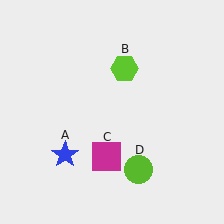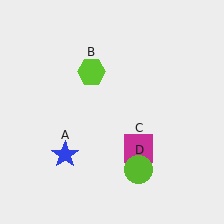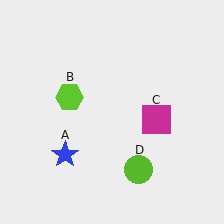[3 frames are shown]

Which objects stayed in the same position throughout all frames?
Blue star (object A) and lime circle (object D) remained stationary.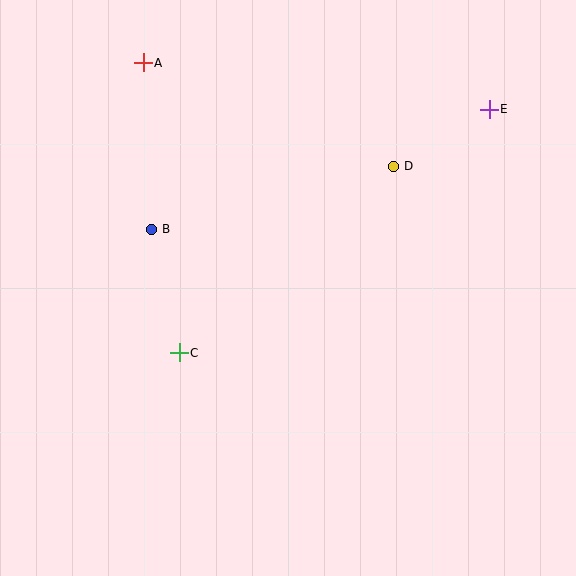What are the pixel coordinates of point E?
Point E is at (489, 109).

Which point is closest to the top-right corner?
Point E is closest to the top-right corner.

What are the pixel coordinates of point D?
Point D is at (393, 166).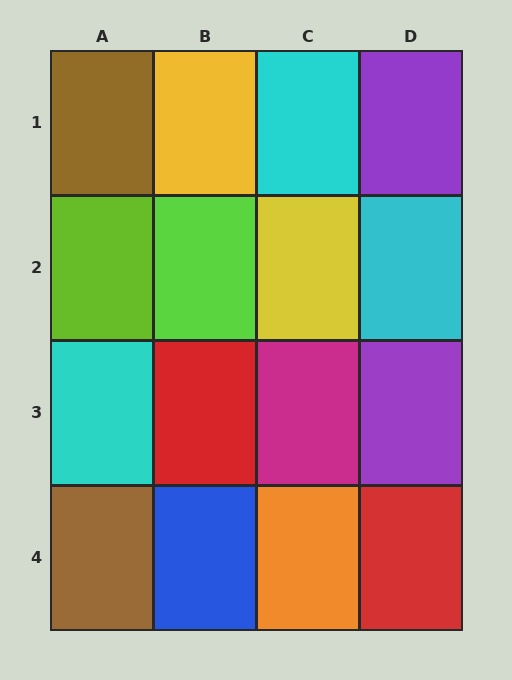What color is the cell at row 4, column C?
Orange.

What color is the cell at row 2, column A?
Lime.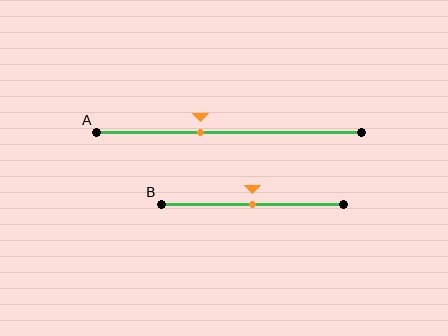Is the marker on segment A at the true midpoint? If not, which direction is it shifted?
No, the marker on segment A is shifted to the left by about 11% of the segment length.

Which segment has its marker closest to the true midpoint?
Segment B has its marker closest to the true midpoint.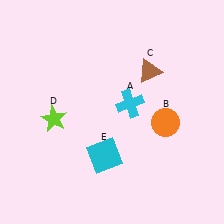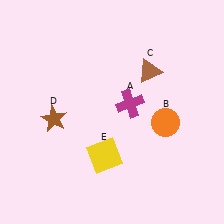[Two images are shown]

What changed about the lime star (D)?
In Image 1, D is lime. In Image 2, it changed to brown.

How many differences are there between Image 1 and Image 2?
There are 3 differences between the two images.